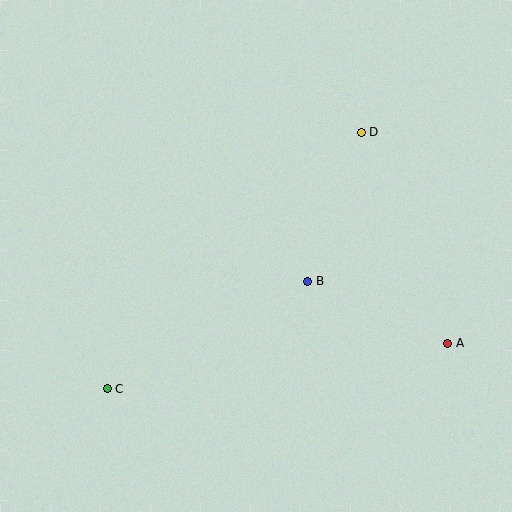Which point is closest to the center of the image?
Point B at (308, 281) is closest to the center.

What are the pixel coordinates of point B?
Point B is at (308, 281).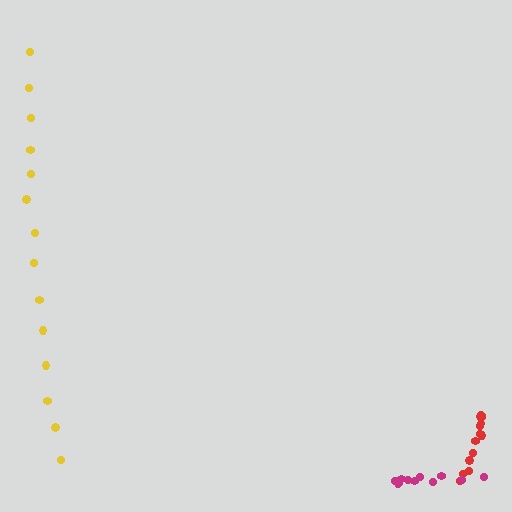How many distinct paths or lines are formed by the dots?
There are 3 distinct paths.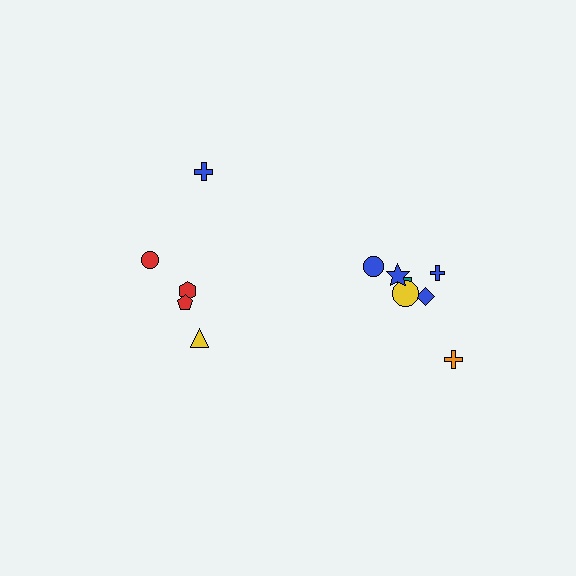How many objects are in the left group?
There are 5 objects.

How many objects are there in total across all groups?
There are 12 objects.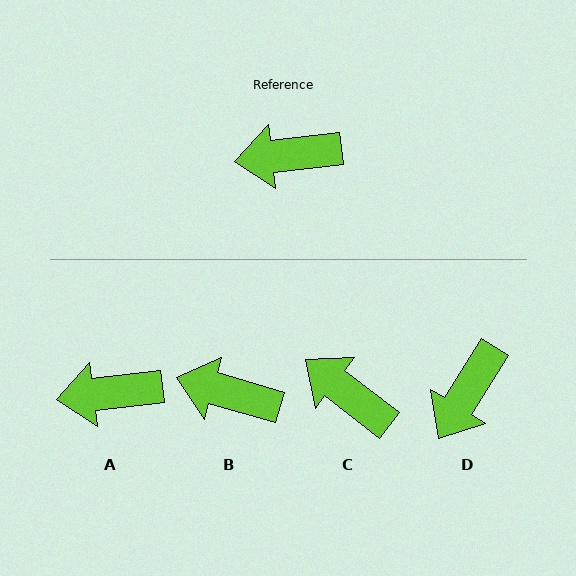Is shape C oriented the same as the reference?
No, it is off by about 45 degrees.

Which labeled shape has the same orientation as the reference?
A.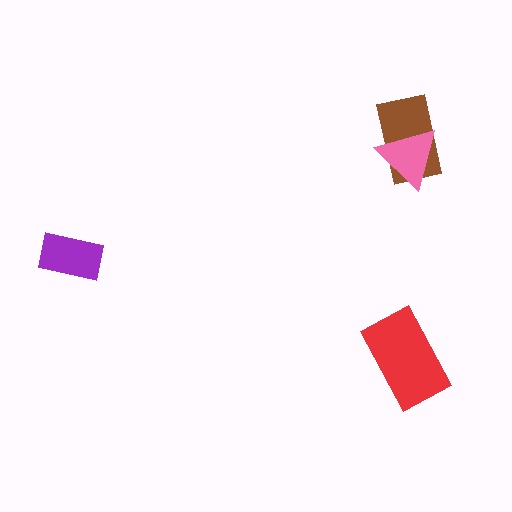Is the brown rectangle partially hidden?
Yes, it is partially covered by another shape.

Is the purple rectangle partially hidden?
No, no other shape covers it.